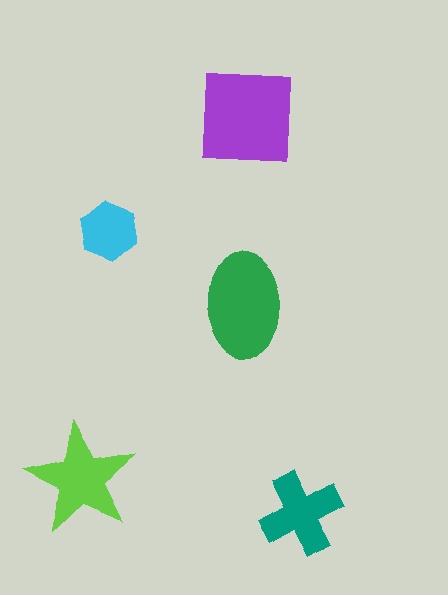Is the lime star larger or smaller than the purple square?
Smaller.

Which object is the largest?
The purple square.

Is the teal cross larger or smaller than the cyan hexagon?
Larger.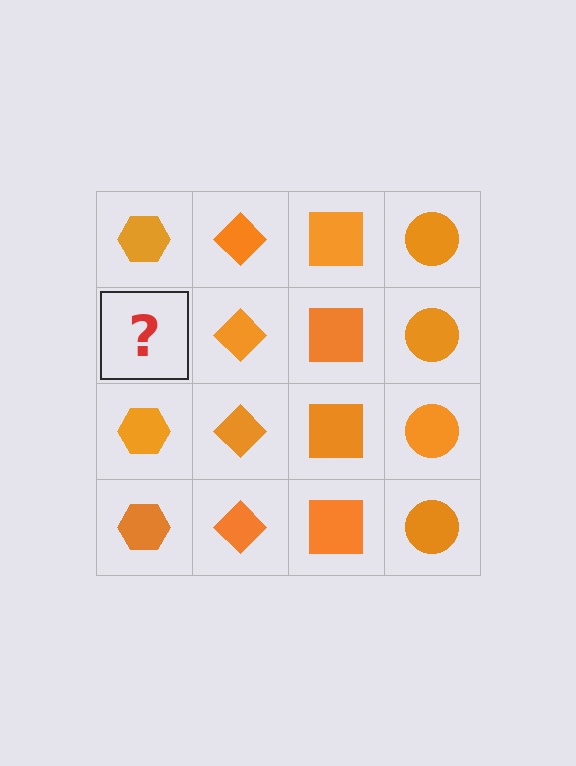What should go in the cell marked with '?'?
The missing cell should contain an orange hexagon.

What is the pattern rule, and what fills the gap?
The rule is that each column has a consistent shape. The gap should be filled with an orange hexagon.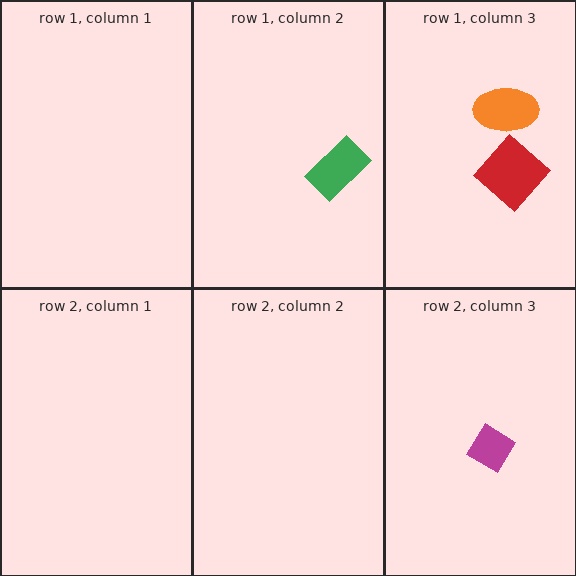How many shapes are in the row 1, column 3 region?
2.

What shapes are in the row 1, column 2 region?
The green rectangle.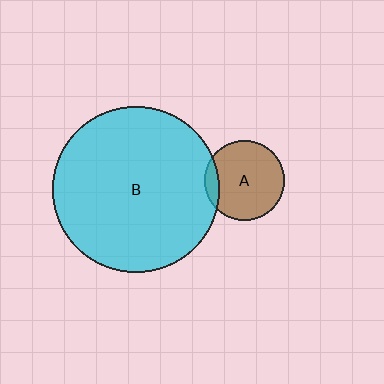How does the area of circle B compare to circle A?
Approximately 4.3 times.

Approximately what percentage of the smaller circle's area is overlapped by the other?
Approximately 10%.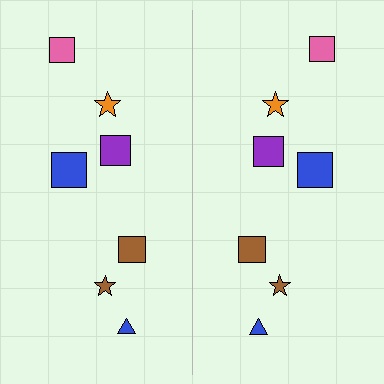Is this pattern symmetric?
Yes, this pattern has bilateral (reflection) symmetry.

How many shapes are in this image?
There are 14 shapes in this image.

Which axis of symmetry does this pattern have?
The pattern has a vertical axis of symmetry running through the center of the image.